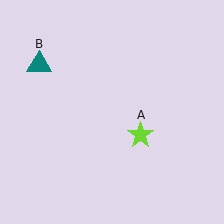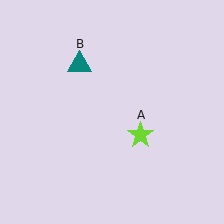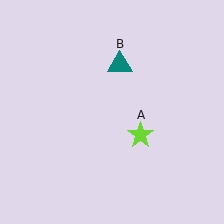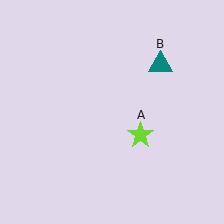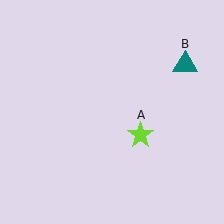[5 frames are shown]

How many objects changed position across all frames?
1 object changed position: teal triangle (object B).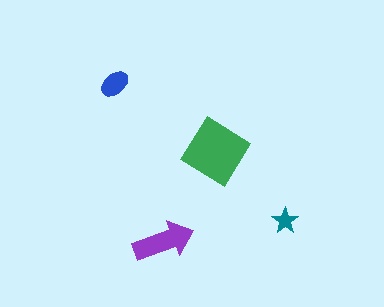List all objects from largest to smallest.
The green diamond, the purple arrow, the blue ellipse, the teal star.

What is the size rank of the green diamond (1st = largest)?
1st.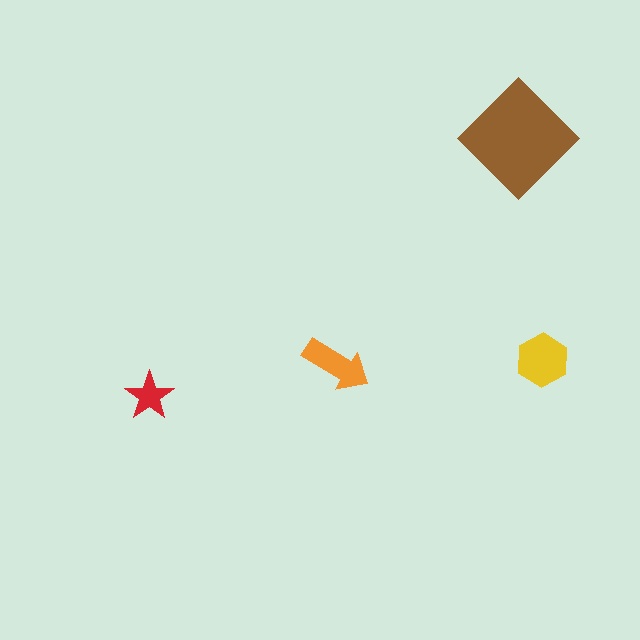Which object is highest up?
The brown diamond is topmost.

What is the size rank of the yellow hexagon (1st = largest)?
2nd.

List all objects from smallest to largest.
The red star, the orange arrow, the yellow hexagon, the brown diamond.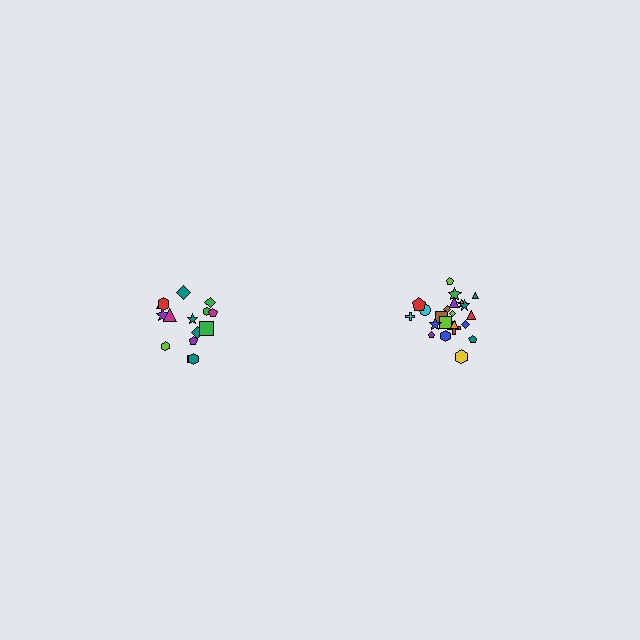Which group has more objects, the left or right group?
The right group.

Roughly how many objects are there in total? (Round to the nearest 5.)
Roughly 35 objects in total.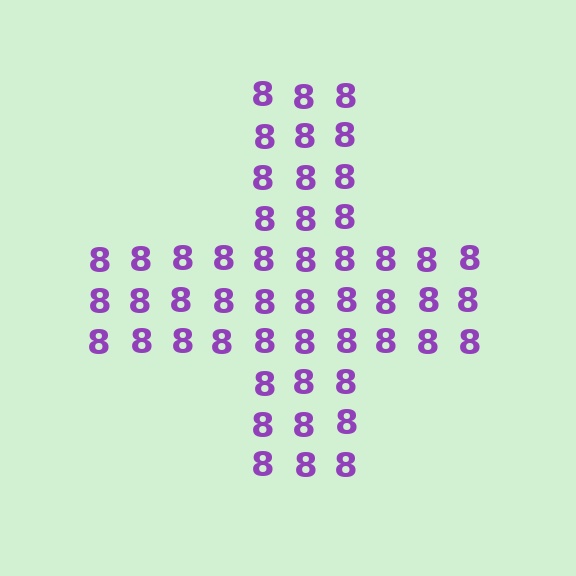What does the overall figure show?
The overall figure shows a cross.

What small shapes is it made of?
It is made of small digit 8's.